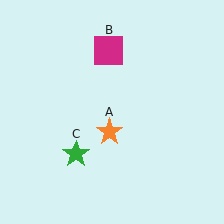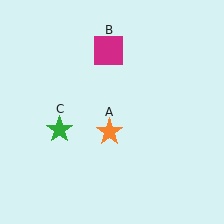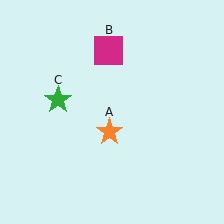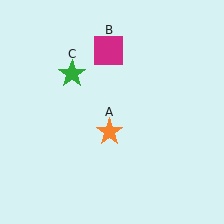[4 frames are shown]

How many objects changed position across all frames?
1 object changed position: green star (object C).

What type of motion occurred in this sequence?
The green star (object C) rotated clockwise around the center of the scene.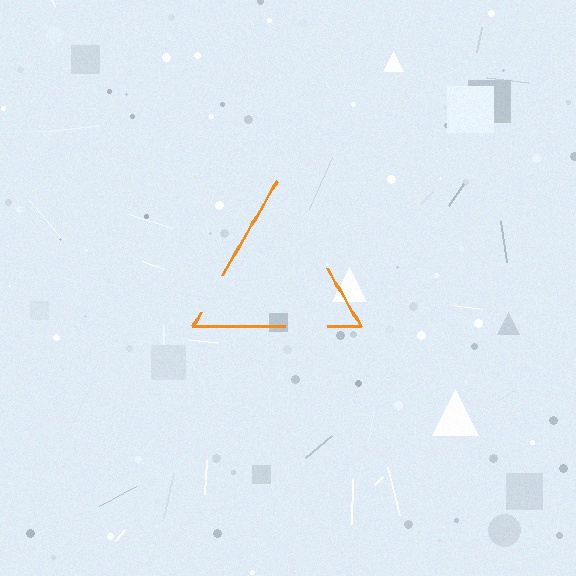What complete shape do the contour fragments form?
The contour fragments form a triangle.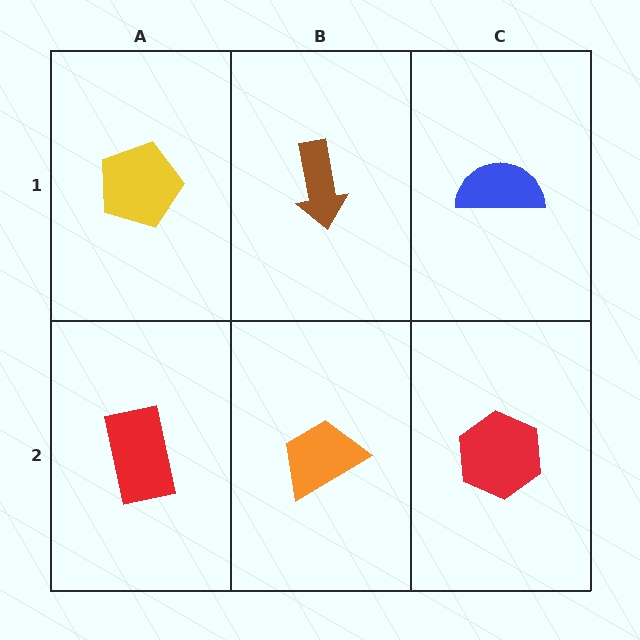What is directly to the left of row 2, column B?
A red rectangle.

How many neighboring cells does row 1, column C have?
2.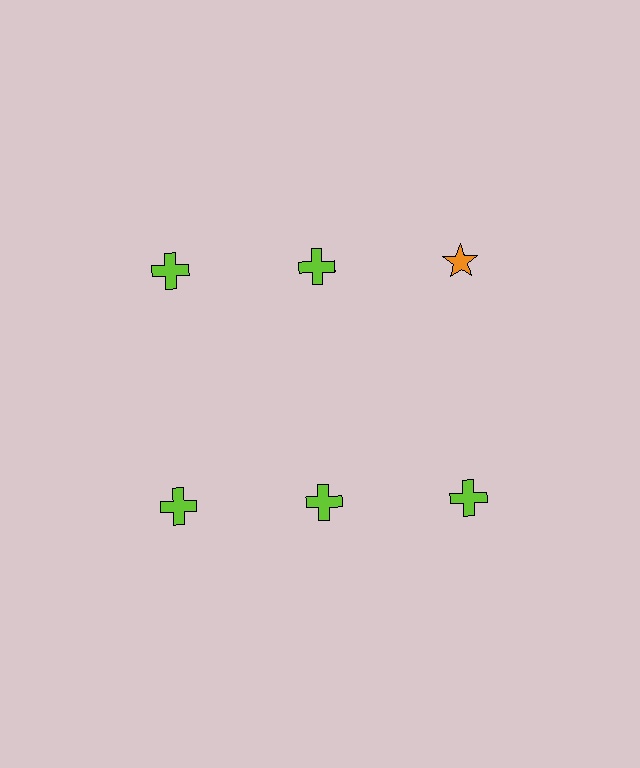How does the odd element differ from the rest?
It differs in both color (orange instead of lime) and shape (star instead of cross).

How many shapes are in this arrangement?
There are 6 shapes arranged in a grid pattern.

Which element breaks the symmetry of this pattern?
The orange star in the top row, center column breaks the symmetry. All other shapes are lime crosses.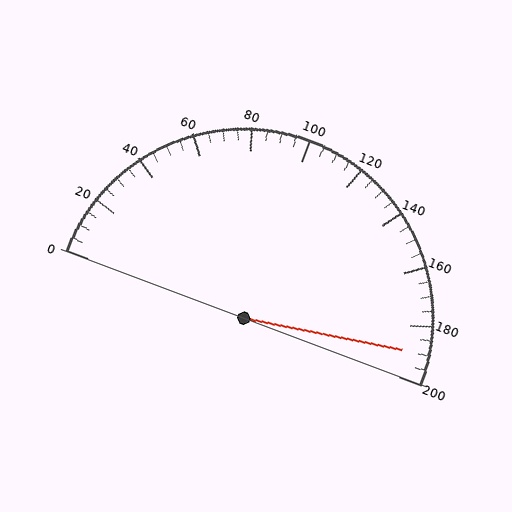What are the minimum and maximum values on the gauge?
The gauge ranges from 0 to 200.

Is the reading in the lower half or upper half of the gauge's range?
The reading is in the upper half of the range (0 to 200).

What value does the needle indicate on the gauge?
The needle indicates approximately 190.